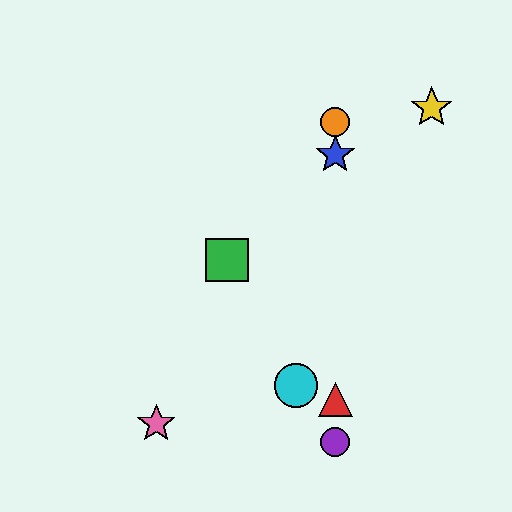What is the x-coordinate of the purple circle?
The purple circle is at x≈335.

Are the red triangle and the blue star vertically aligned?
Yes, both are at x≈335.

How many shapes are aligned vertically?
4 shapes (the red triangle, the blue star, the purple circle, the orange circle) are aligned vertically.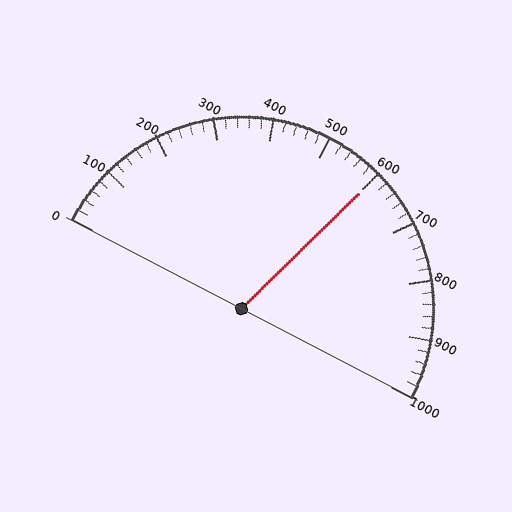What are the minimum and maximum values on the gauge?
The gauge ranges from 0 to 1000.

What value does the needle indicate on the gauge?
The needle indicates approximately 600.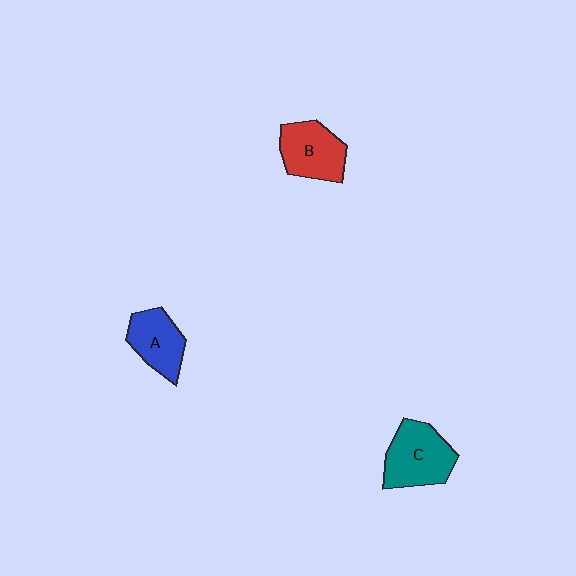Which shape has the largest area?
Shape C (teal).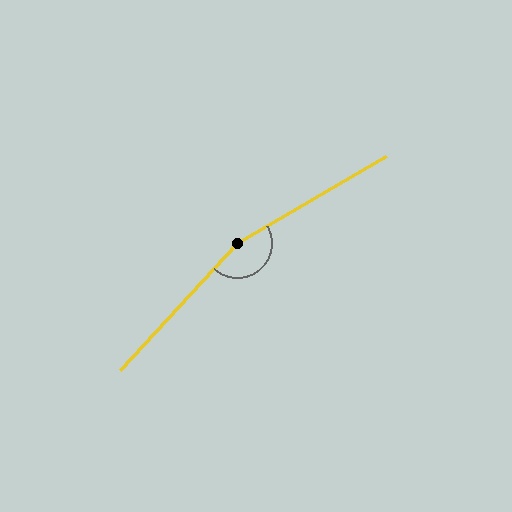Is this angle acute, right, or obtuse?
It is obtuse.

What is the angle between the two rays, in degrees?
Approximately 163 degrees.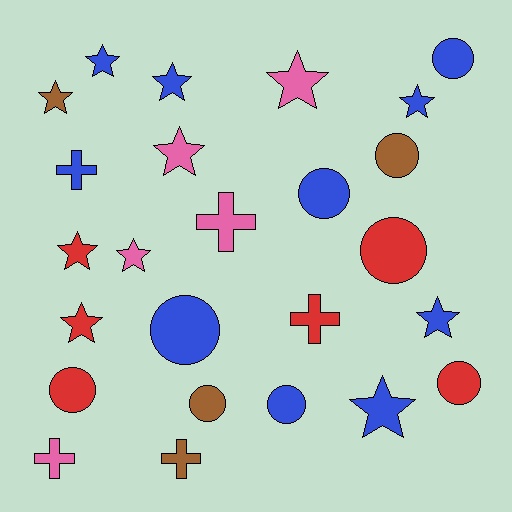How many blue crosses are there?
There is 1 blue cross.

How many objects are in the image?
There are 25 objects.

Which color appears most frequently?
Blue, with 10 objects.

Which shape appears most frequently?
Star, with 11 objects.